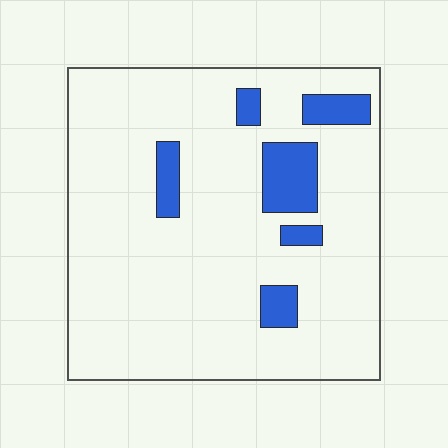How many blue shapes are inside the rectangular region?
6.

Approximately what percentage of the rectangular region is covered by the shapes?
Approximately 10%.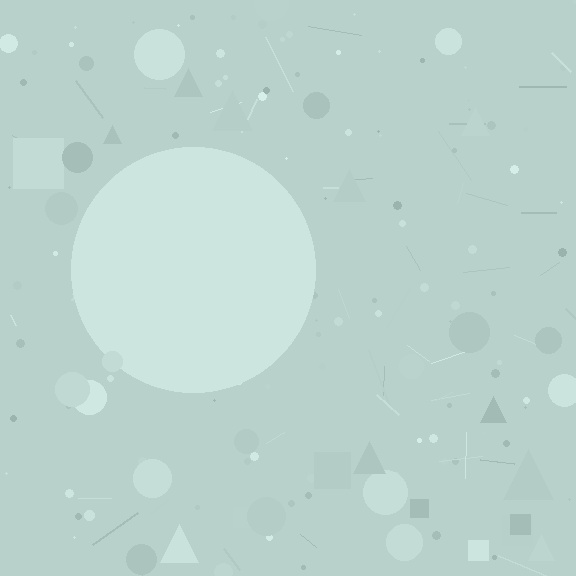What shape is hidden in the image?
A circle is hidden in the image.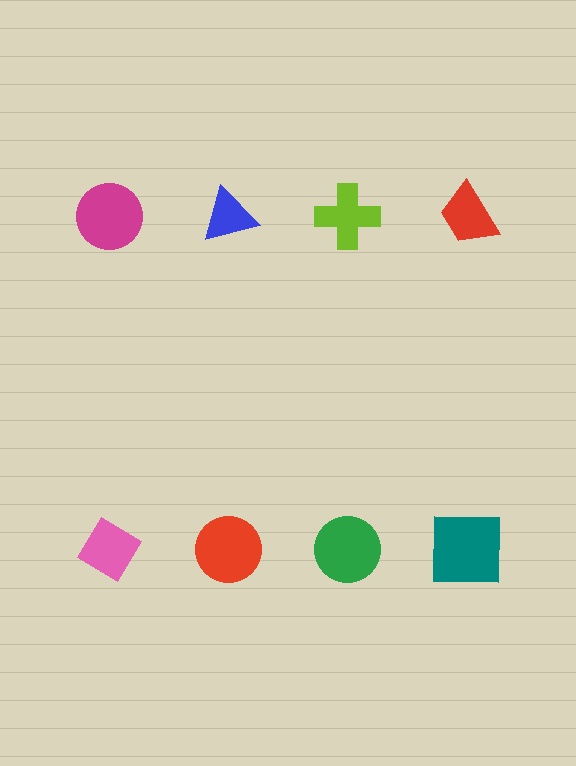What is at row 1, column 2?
A blue triangle.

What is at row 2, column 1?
A pink diamond.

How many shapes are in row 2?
4 shapes.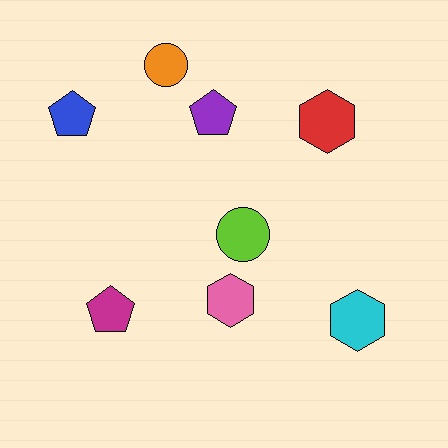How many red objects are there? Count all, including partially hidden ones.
There is 1 red object.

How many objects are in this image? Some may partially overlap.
There are 8 objects.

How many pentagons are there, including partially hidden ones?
There are 3 pentagons.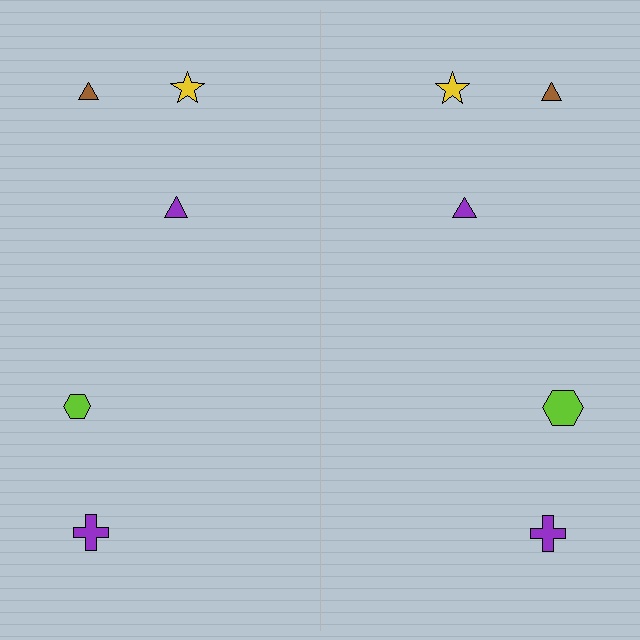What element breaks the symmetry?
The lime hexagon on the right side has a different size than its mirror counterpart.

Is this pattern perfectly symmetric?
No, the pattern is not perfectly symmetric. The lime hexagon on the right side has a different size than its mirror counterpart.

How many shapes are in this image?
There are 10 shapes in this image.